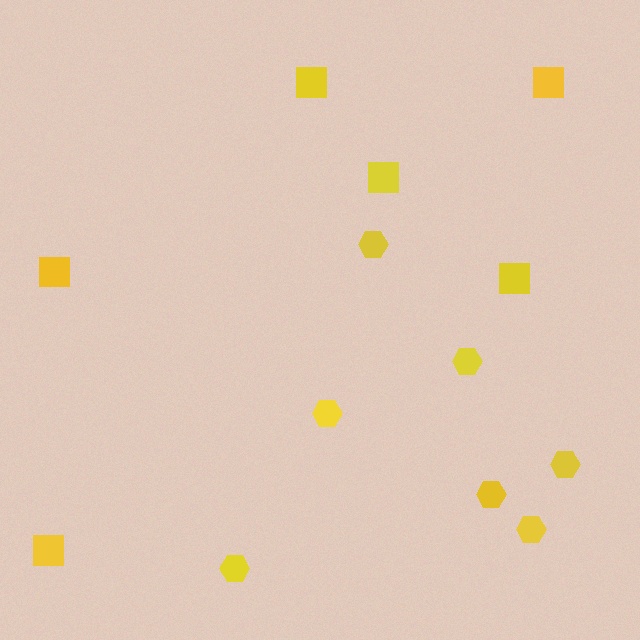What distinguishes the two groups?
There are 2 groups: one group of squares (6) and one group of hexagons (7).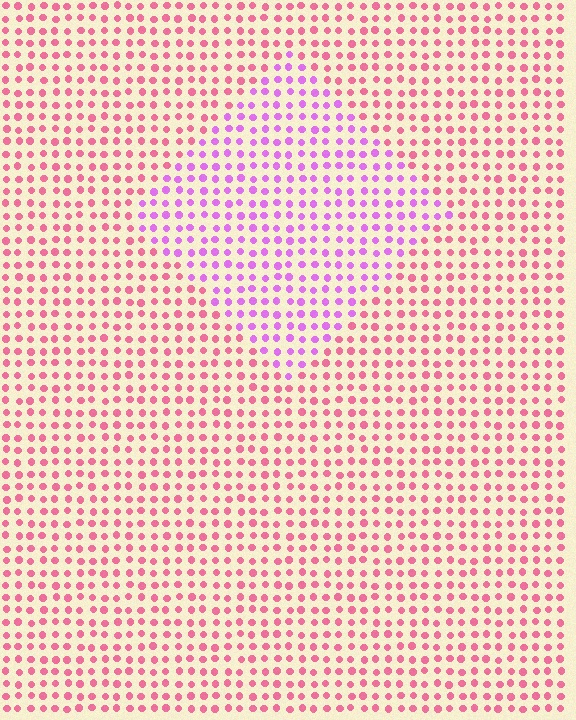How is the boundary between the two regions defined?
The boundary is defined purely by a slight shift in hue (about 46 degrees). Spacing, size, and orientation are identical on both sides.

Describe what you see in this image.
The image is filled with small pink elements in a uniform arrangement. A diamond-shaped region is visible where the elements are tinted to a slightly different hue, forming a subtle color boundary.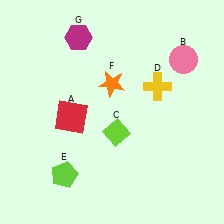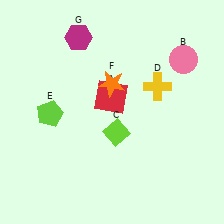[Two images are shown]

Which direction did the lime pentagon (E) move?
The lime pentagon (E) moved up.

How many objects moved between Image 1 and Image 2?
2 objects moved between the two images.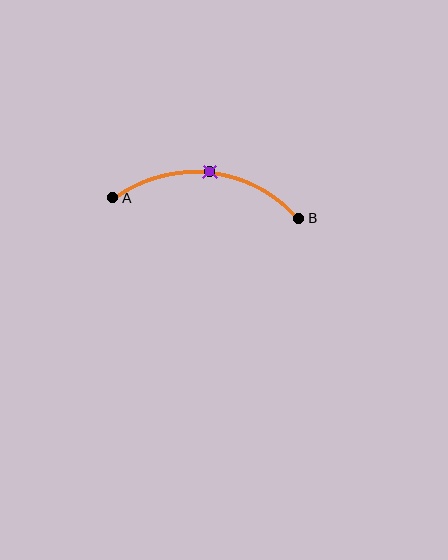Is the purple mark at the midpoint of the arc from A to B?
Yes. The purple mark lies on the arc at equal arc-length from both A and B — it is the arc midpoint.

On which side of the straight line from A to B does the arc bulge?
The arc bulges above the straight line connecting A and B.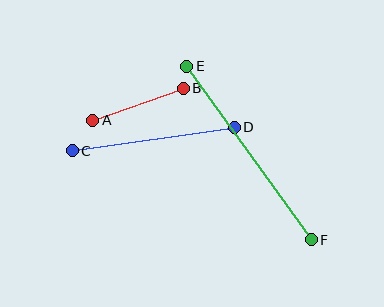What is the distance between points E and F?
The distance is approximately 214 pixels.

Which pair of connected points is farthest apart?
Points E and F are farthest apart.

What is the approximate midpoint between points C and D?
The midpoint is at approximately (153, 139) pixels.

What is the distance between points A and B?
The distance is approximately 96 pixels.